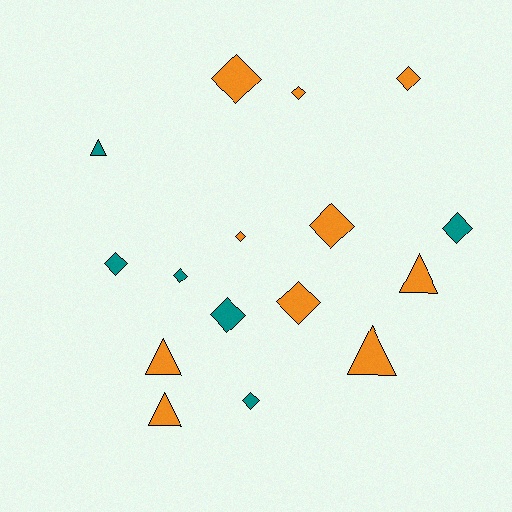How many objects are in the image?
There are 16 objects.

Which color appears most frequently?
Orange, with 10 objects.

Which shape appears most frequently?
Diamond, with 11 objects.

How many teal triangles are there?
There is 1 teal triangle.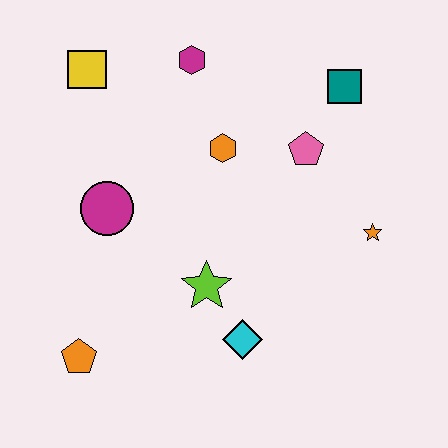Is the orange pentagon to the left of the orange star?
Yes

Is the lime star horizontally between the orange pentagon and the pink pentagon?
Yes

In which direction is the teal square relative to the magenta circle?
The teal square is to the right of the magenta circle.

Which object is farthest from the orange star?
The yellow square is farthest from the orange star.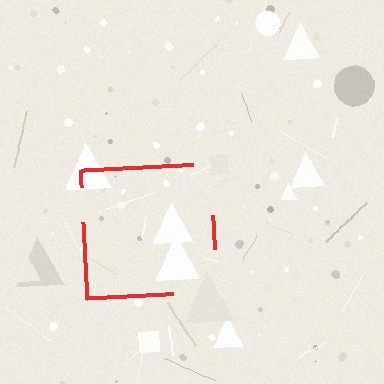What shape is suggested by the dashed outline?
The dashed outline suggests a square.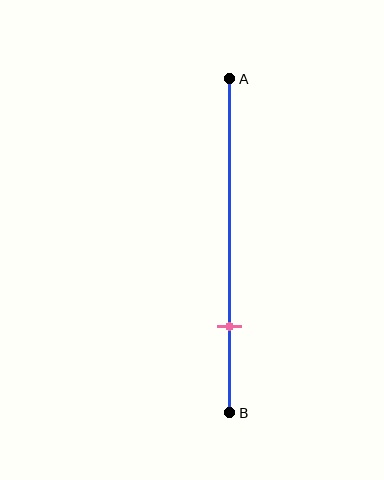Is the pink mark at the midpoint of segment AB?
No, the mark is at about 75% from A, not at the 50% midpoint.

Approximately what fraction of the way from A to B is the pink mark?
The pink mark is approximately 75% of the way from A to B.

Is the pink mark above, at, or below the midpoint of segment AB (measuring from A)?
The pink mark is below the midpoint of segment AB.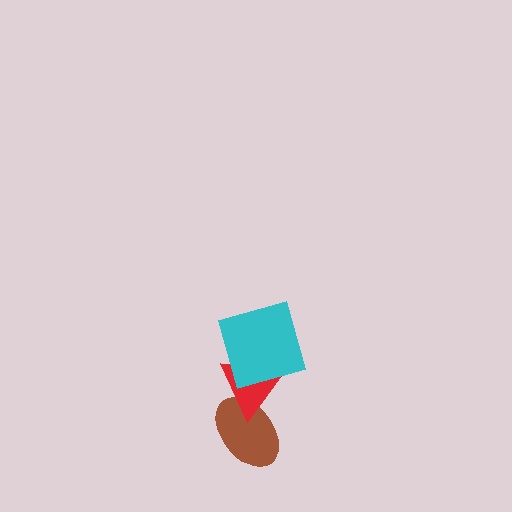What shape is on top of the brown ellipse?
The red triangle is on top of the brown ellipse.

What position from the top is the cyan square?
The cyan square is 1st from the top.